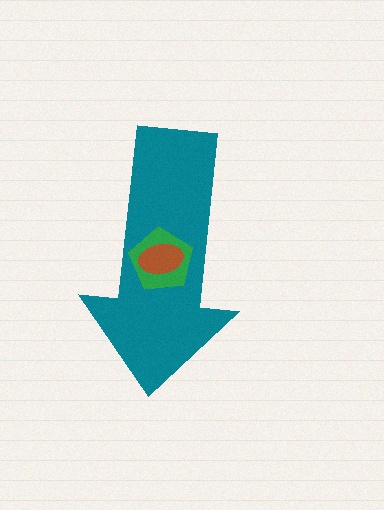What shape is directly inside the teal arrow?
The green pentagon.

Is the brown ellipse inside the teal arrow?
Yes.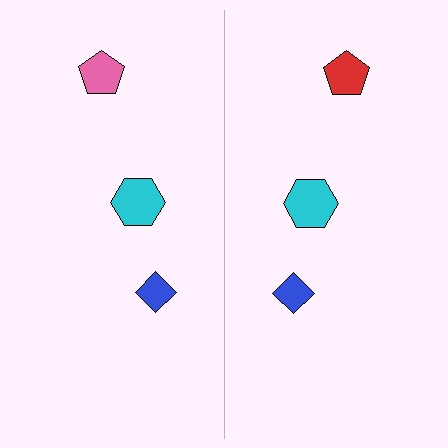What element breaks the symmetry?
The red pentagon on the right side breaks the symmetry — its mirror counterpart is pink.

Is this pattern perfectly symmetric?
No, the pattern is not perfectly symmetric. The red pentagon on the right side breaks the symmetry — its mirror counterpart is pink.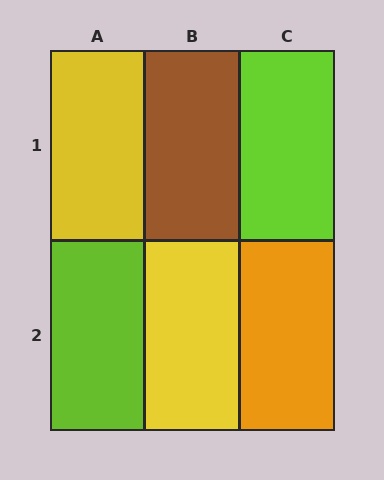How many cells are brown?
1 cell is brown.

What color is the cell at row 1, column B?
Brown.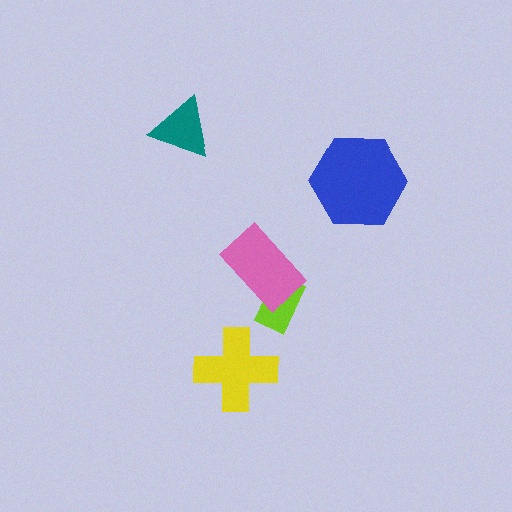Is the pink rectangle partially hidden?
No, no other shape covers it.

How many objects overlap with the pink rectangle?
1 object overlaps with the pink rectangle.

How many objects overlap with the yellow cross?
0 objects overlap with the yellow cross.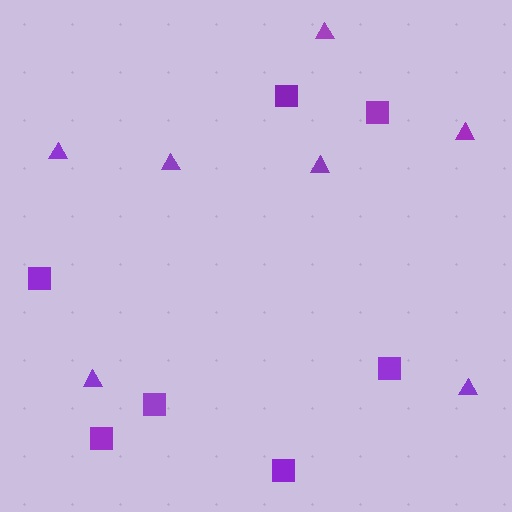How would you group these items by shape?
There are 2 groups: one group of triangles (7) and one group of squares (7).